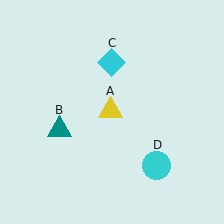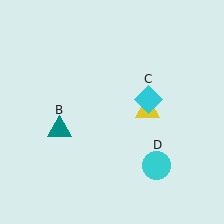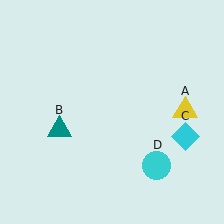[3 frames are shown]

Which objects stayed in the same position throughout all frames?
Teal triangle (object B) and cyan circle (object D) remained stationary.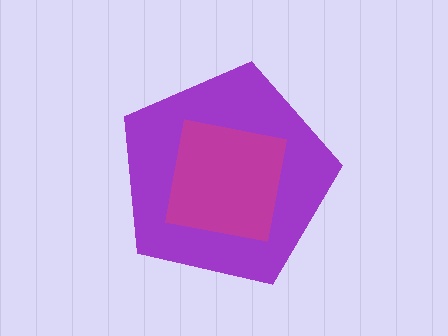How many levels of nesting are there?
2.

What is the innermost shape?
The magenta square.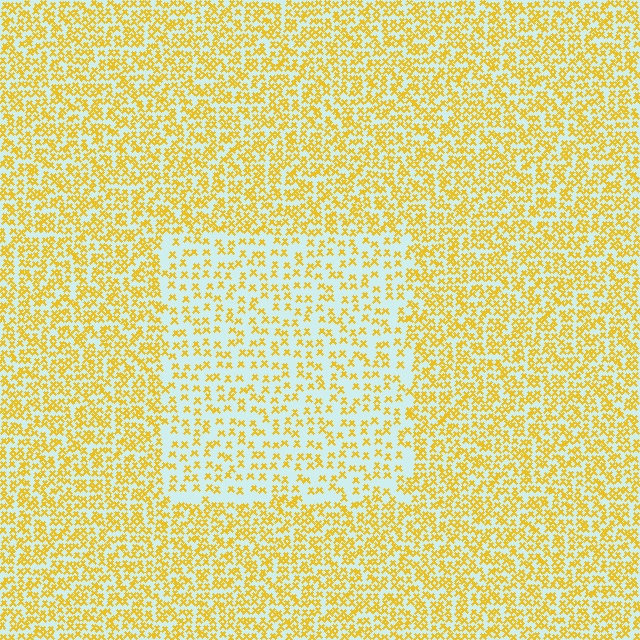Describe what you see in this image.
The image contains small yellow elements arranged at two different densities. A rectangle-shaped region is visible where the elements are less densely packed than the surrounding area.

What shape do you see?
I see a rectangle.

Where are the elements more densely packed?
The elements are more densely packed outside the rectangle boundary.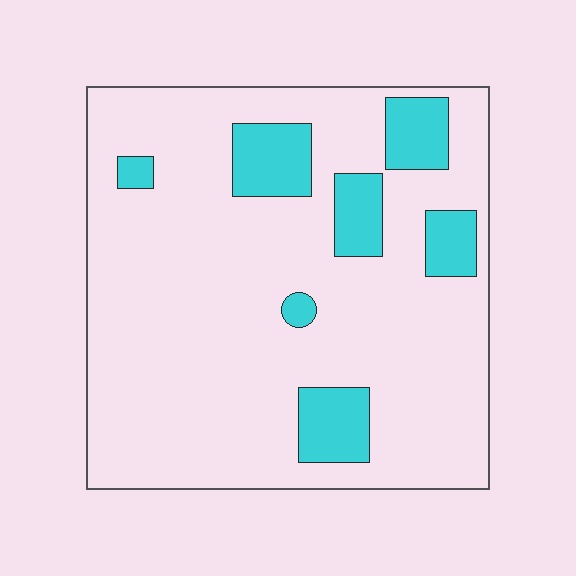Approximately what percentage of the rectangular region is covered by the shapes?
Approximately 15%.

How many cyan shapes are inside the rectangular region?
7.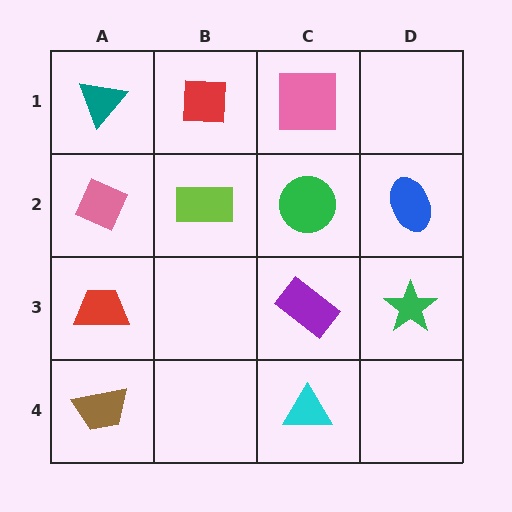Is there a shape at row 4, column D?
No, that cell is empty.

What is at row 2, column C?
A green circle.